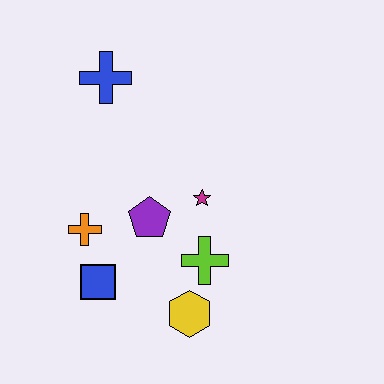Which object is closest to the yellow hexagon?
The lime cross is closest to the yellow hexagon.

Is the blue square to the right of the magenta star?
No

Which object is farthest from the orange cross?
The blue cross is farthest from the orange cross.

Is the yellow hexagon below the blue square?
Yes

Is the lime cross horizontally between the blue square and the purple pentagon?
No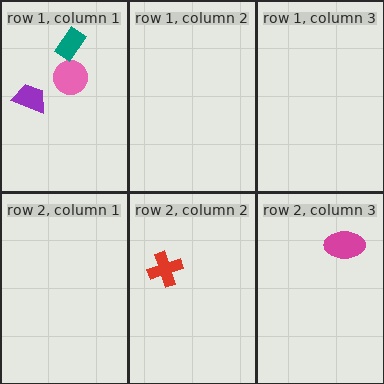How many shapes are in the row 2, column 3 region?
1.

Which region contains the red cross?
The row 2, column 2 region.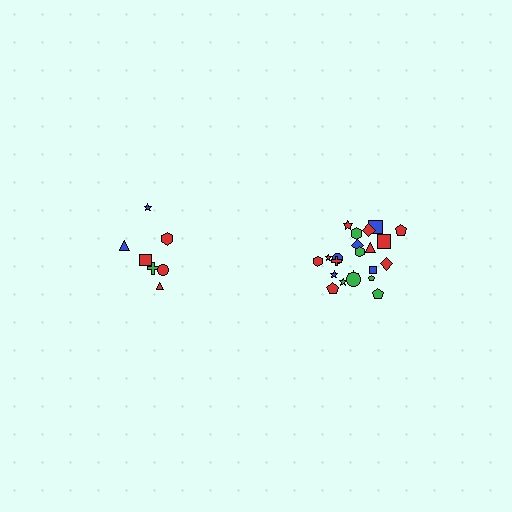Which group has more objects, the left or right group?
The right group.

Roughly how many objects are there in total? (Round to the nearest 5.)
Roughly 30 objects in total.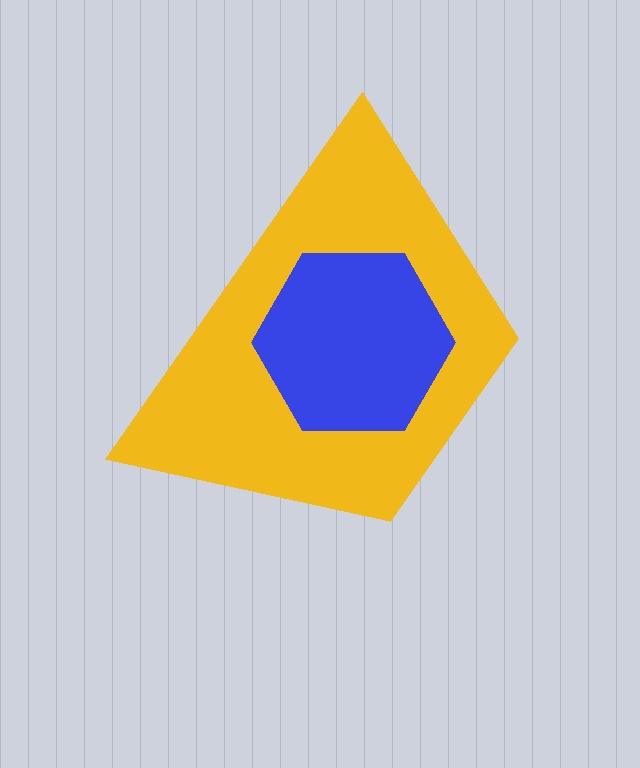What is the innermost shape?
The blue hexagon.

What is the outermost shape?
The yellow trapezoid.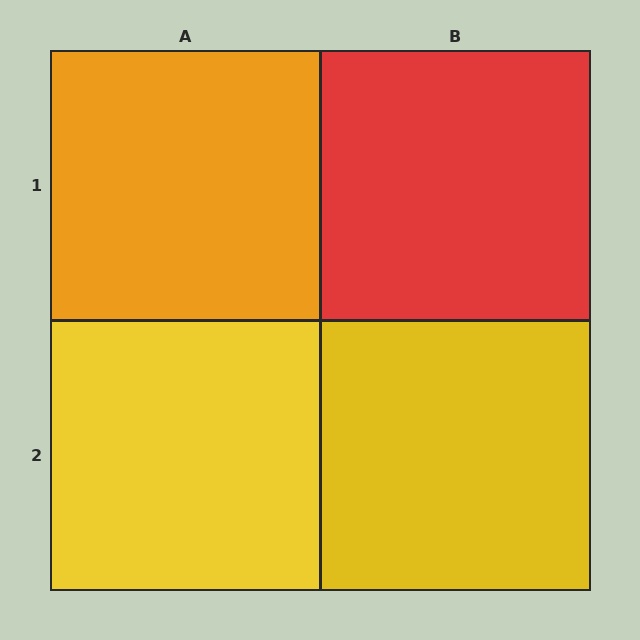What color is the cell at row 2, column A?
Yellow.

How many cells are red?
1 cell is red.